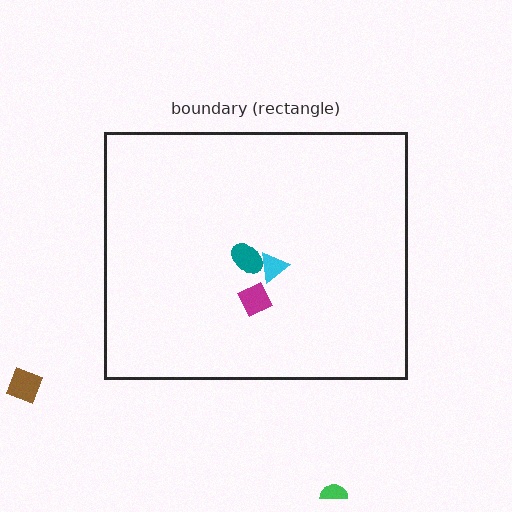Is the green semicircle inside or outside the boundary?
Outside.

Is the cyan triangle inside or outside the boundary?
Inside.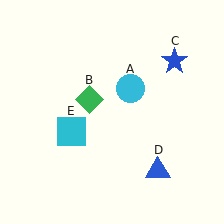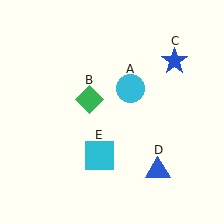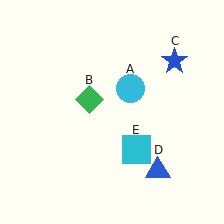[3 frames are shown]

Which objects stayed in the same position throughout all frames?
Cyan circle (object A) and green diamond (object B) and blue star (object C) and blue triangle (object D) remained stationary.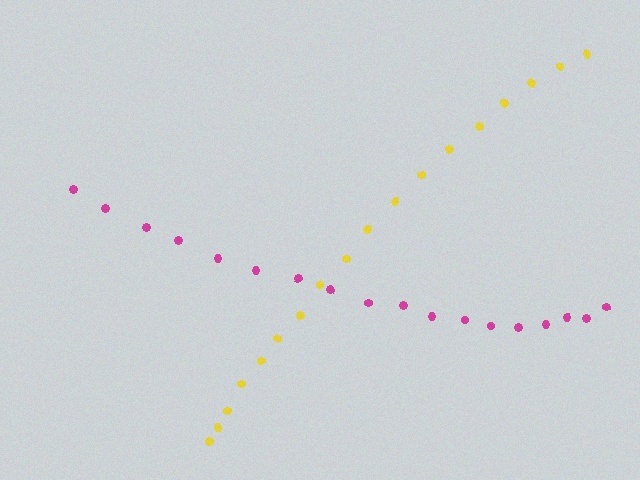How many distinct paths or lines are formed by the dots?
There are 2 distinct paths.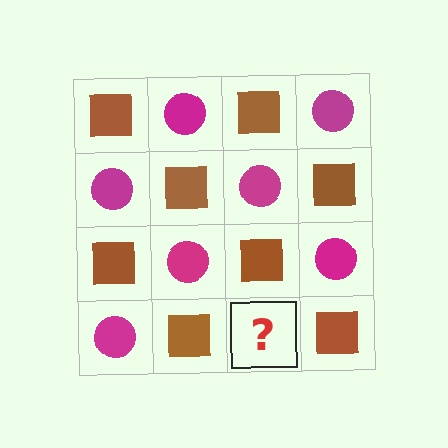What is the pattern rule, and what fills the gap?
The rule is that it alternates brown square and magenta circle in a checkerboard pattern. The gap should be filled with a magenta circle.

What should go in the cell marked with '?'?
The missing cell should contain a magenta circle.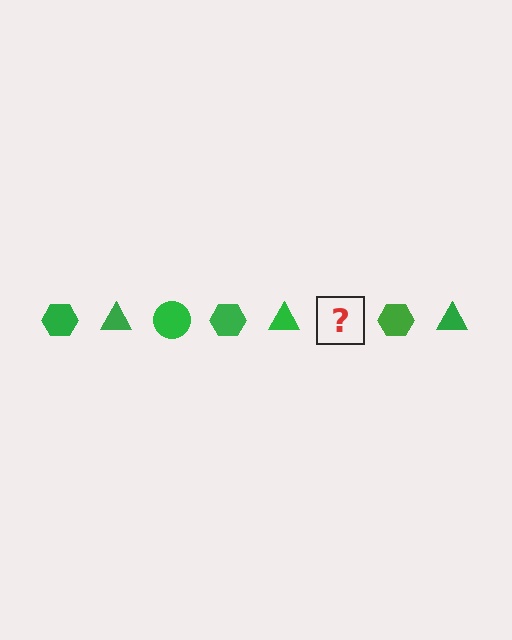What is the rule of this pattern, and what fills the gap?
The rule is that the pattern cycles through hexagon, triangle, circle shapes in green. The gap should be filled with a green circle.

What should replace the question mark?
The question mark should be replaced with a green circle.